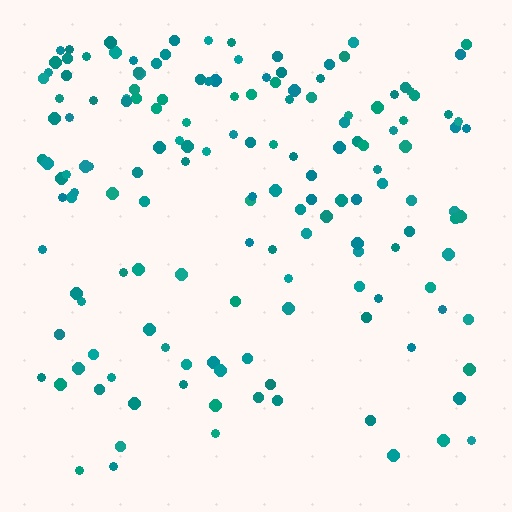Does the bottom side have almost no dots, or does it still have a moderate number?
Still a moderate number, just noticeably fewer than the top.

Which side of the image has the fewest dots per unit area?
The bottom.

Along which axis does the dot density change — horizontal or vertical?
Vertical.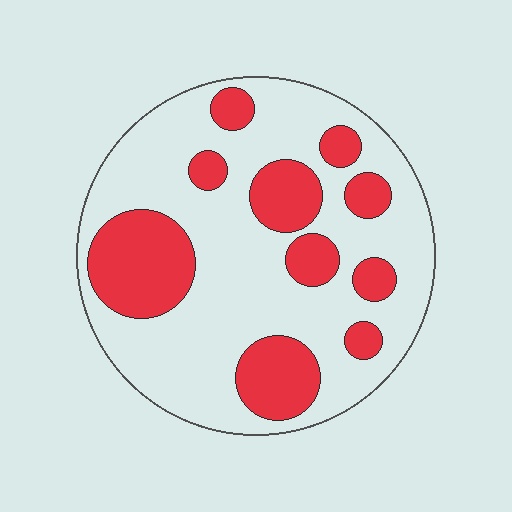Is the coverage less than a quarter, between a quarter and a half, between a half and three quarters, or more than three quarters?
Between a quarter and a half.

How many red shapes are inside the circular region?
10.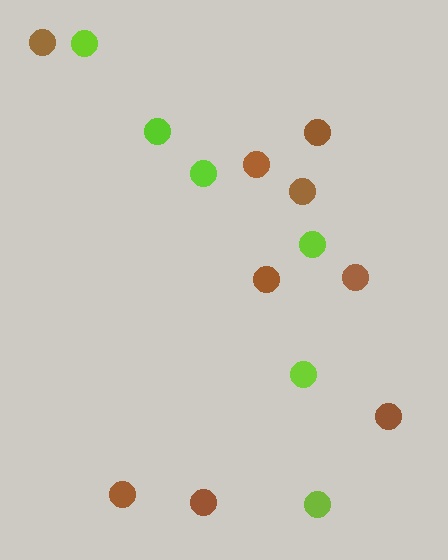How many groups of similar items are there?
There are 2 groups: one group of brown circles (9) and one group of lime circles (6).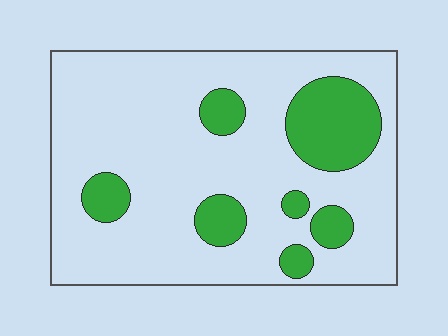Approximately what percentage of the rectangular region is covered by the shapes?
Approximately 20%.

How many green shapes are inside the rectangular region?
7.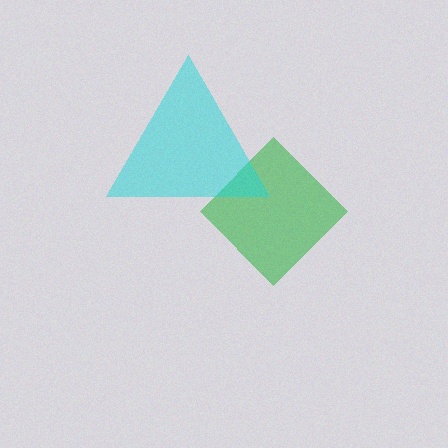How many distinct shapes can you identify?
There are 2 distinct shapes: a green diamond, a cyan triangle.